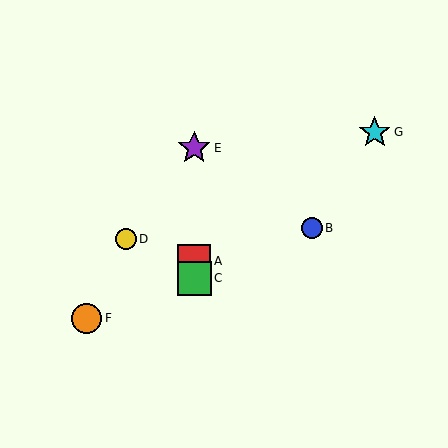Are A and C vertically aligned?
Yes, both are at x≈194.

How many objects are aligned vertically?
3 objects (A, C, E) are aligned vertically.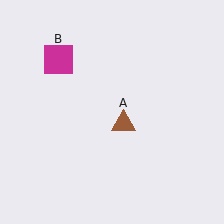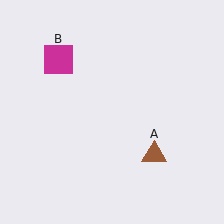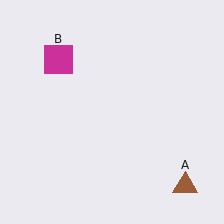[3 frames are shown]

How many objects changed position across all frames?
1 object changed position: brown triangle (object A).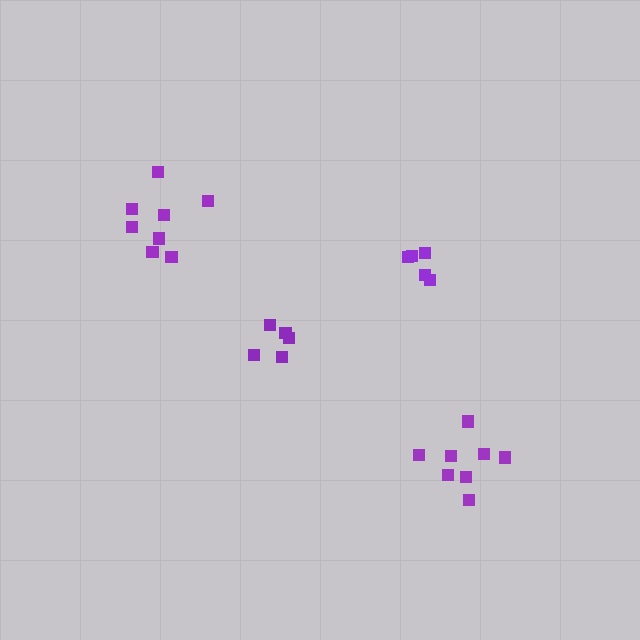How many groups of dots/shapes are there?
There are 4 groups.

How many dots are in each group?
Group 1: 8 dots, Group 2: 5 dots, Group 3: 5 dots, Group 4: 8 dots (26 total).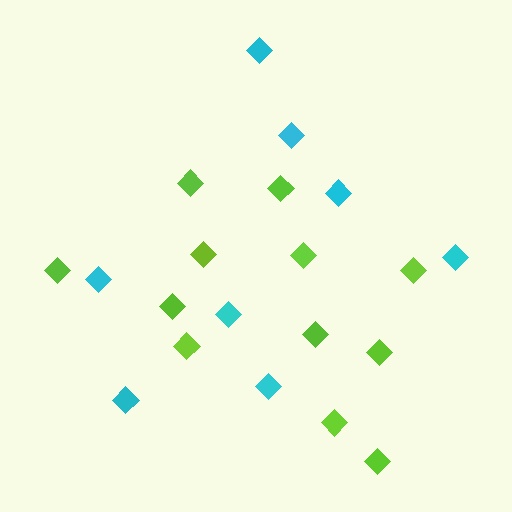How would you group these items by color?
There are 2 groups: one group of cyan diamonds (8) and one group of lime diamonds (12).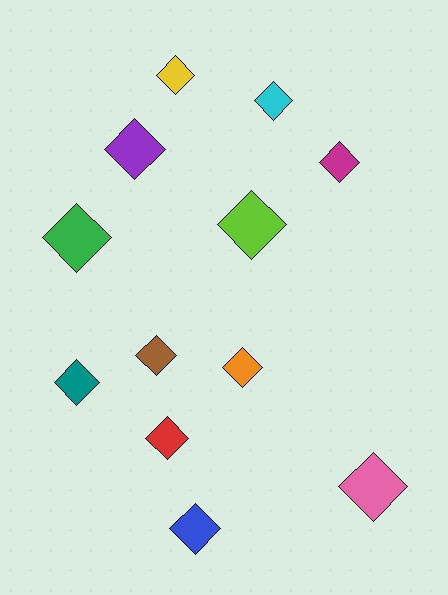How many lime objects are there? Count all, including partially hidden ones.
There is 1 lime object.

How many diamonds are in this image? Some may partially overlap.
There are 12 diamonds.